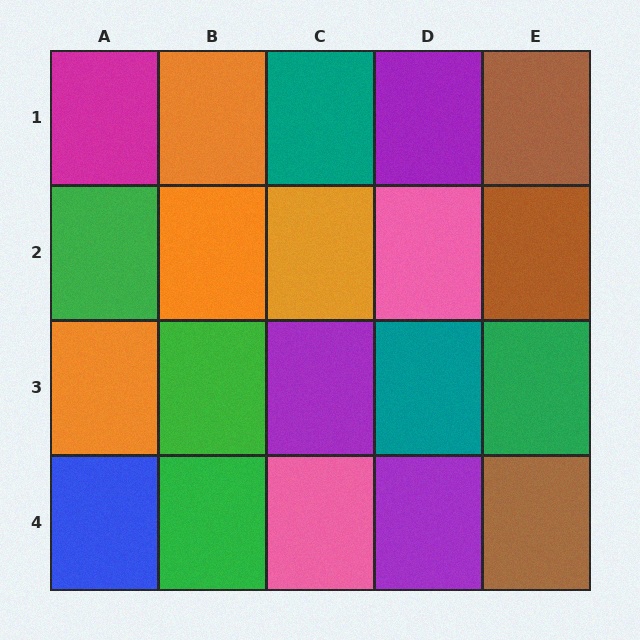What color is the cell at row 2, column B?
Orange.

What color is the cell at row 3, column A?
Orange.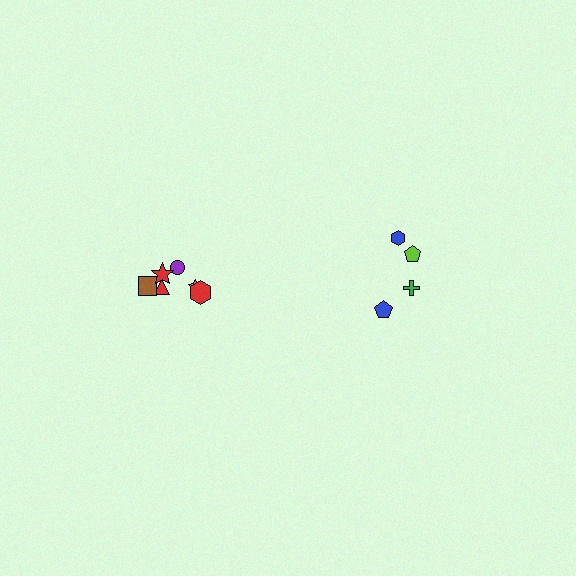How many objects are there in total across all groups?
There are 10 objects.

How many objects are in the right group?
There are 4 objects.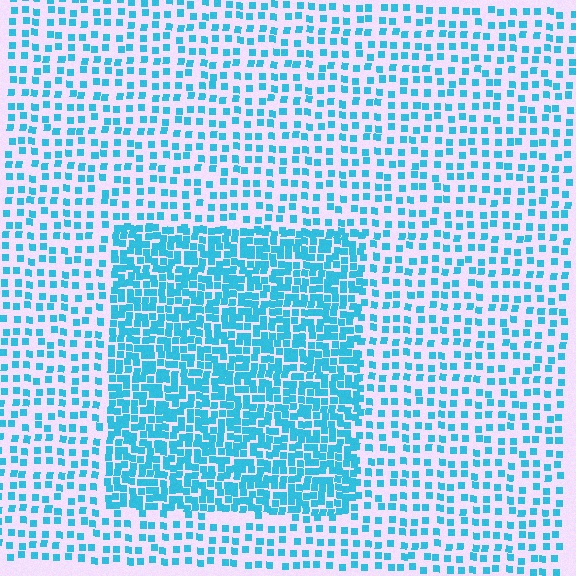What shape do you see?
I see a rectangle.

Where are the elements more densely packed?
The elements are more densely packed inside the rectangle boundary.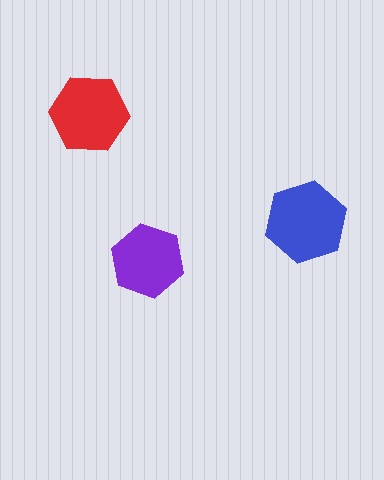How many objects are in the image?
There are 3 objects in the image.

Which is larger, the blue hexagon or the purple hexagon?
The blue one.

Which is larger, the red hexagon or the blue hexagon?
The blue one.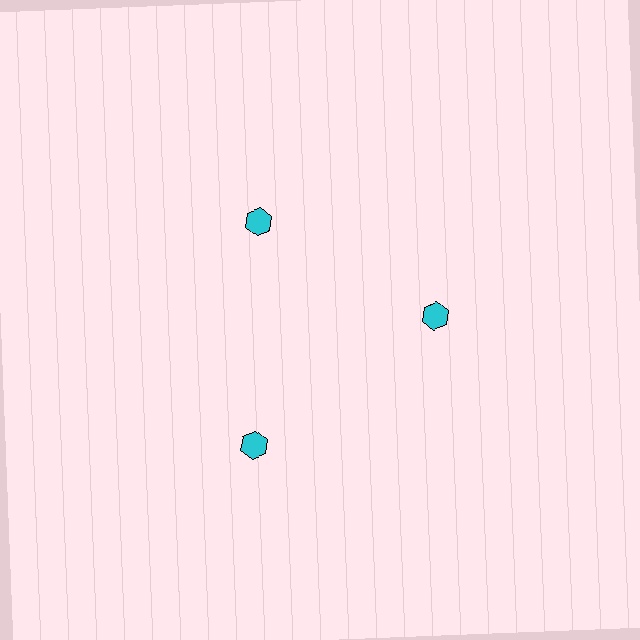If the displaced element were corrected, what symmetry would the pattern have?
It would have 3-fold rotational symmetry — the pattern would map onto itself every 120 degrees.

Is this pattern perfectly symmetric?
No. The 3 cyan hexagons are arranged in a ring, but one element near the 7 o'clock position is pushed outward from the center, breaking the 3-fold rotational symmetry.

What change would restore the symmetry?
The symmetry would be restored by moving it inward, back onto the ring so that all 3 hexagons sit at equal angles and equal distance from the center.